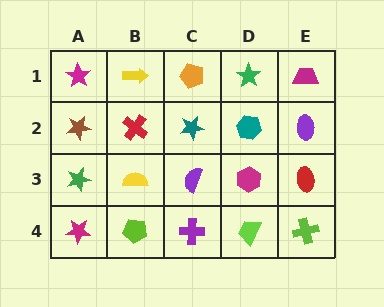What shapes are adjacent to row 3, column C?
A teal star (row 2, column C), a purple cross (row 4, column C), a yellow semicircle (row 3, column B), a magenta hexagon (row 3, column D).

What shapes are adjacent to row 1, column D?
A teal hexagon (row 2, column D), an orange pentagon (row 1, column C), a magenta trapezoid (row 1, column E).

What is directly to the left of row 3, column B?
A green star.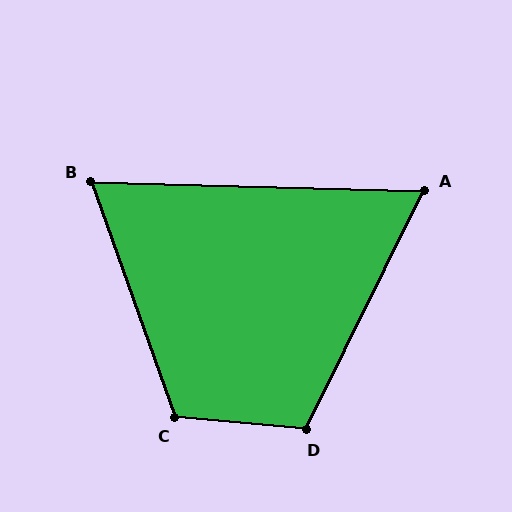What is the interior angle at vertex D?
Approximately 111 degrees (obtuse).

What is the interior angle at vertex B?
Approximately 69 degrees (acute).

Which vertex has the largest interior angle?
C, at approximately 115 degrees.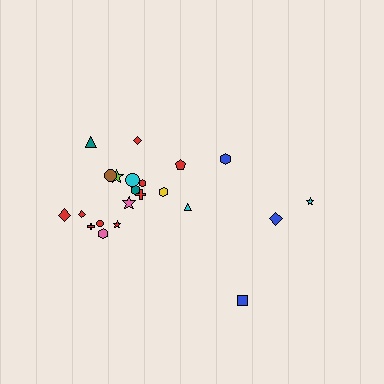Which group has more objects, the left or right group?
The left group.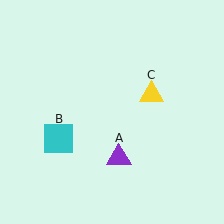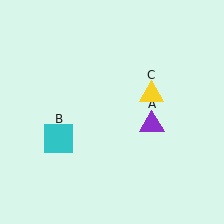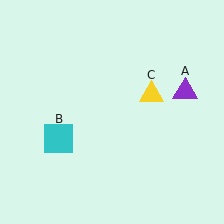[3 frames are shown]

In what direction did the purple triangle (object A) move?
The purple triangle (object A) moved up and to the right.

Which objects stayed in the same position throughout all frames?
Cyan square (object B) and yellow triangle (object C) remained stationary.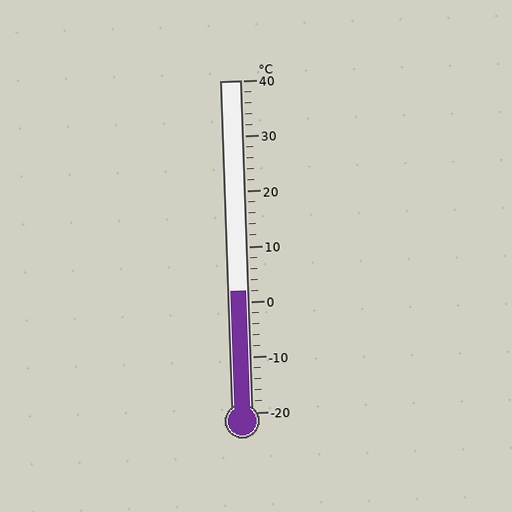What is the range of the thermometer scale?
The thermometer scale ranges from -20°C to 40°C.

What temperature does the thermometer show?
The thermometer shows approximately 2°C.